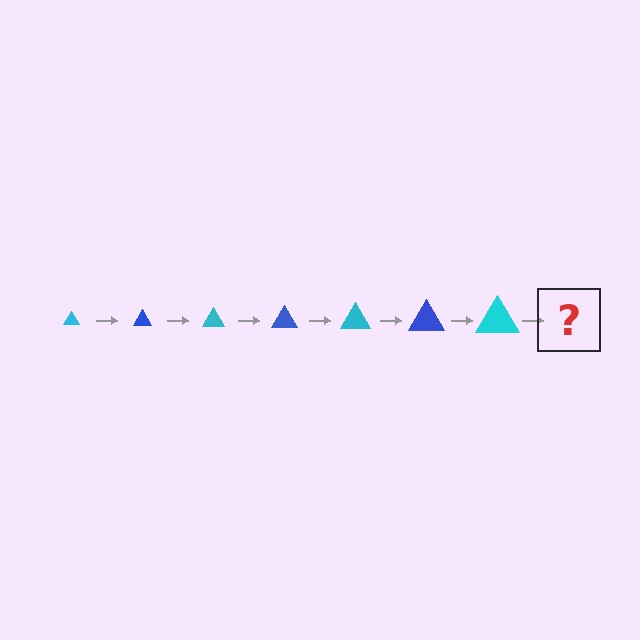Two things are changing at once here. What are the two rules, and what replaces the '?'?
The two rules are that the triangle grows larger each step and the color cycles through cyan and blue. The '?' should be a blue triangle, larger than the previous one.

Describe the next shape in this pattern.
It should be a blue triangle, larger than the previous one.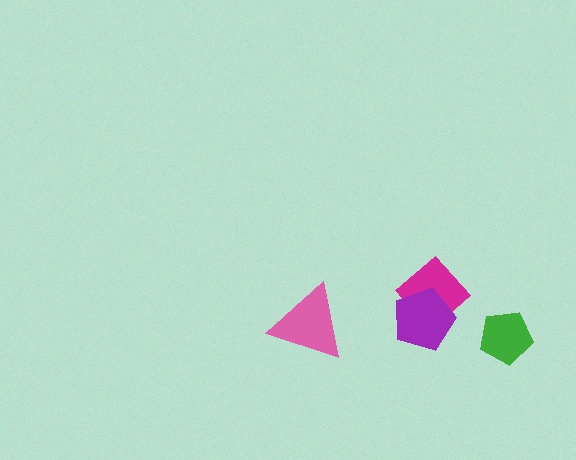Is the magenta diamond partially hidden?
Yes, it is partially covered by another shape.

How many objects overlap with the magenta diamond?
1 object overlaps with the magenta diamond.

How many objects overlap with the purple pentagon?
1 object overlaps with the purple pentagon.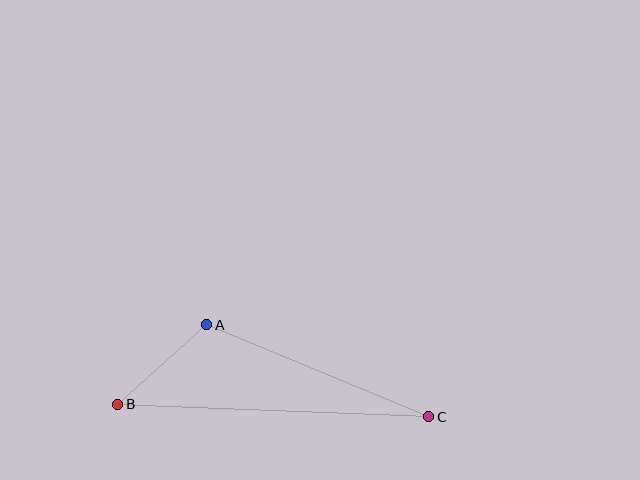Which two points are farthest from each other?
Points B and C are farthest from each other.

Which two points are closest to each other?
Points A and B are closest to each other.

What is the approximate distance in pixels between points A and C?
The distance between A and C is approximately 240 pixels.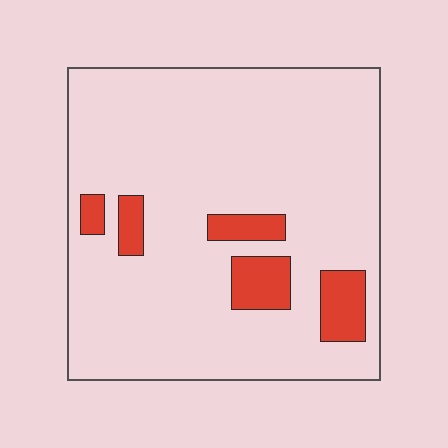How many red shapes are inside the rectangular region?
5.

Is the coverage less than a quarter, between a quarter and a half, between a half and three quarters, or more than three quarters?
Less than a quarter.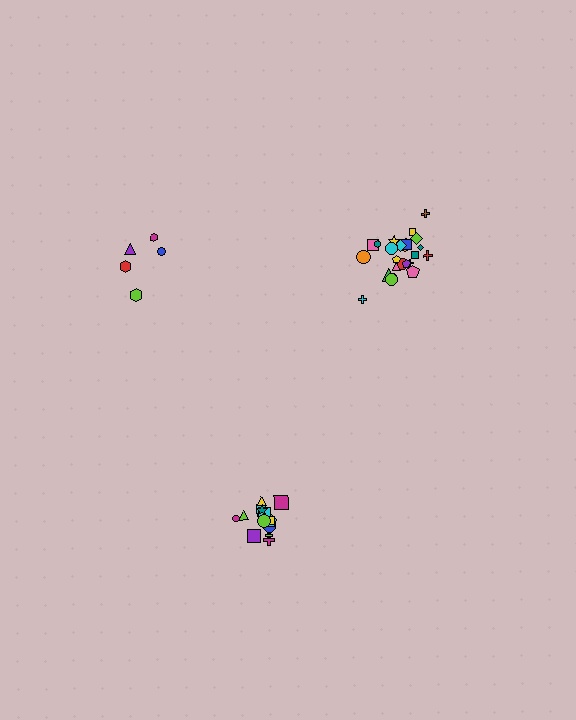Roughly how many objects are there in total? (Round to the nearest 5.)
Roughly 45 objects in total.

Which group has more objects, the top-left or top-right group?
The top-right group.